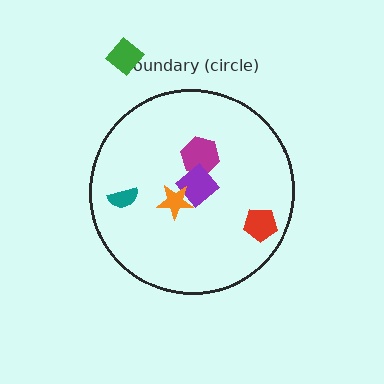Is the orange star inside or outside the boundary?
Inside.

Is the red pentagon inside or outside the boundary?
Inside.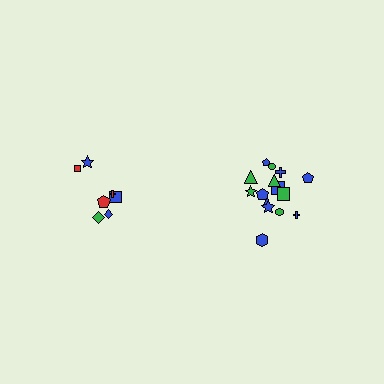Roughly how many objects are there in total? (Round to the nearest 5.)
Roughly 20 objects in total.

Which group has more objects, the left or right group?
The right group.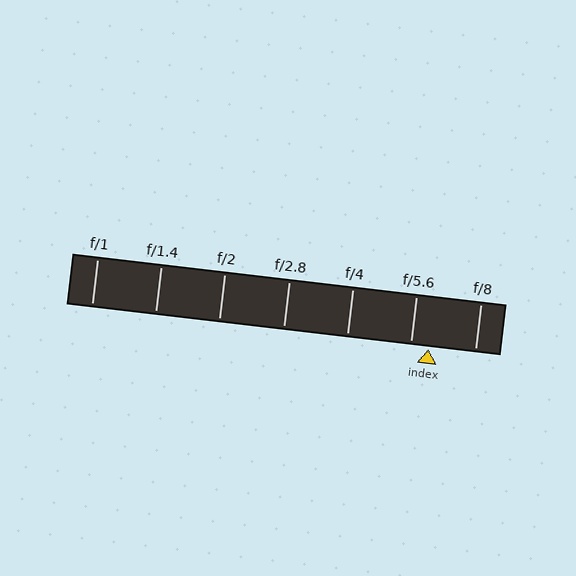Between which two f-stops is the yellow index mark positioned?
The index mark is between f/5.6 and f/8.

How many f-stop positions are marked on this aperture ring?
There are 7 f-stop positions marked.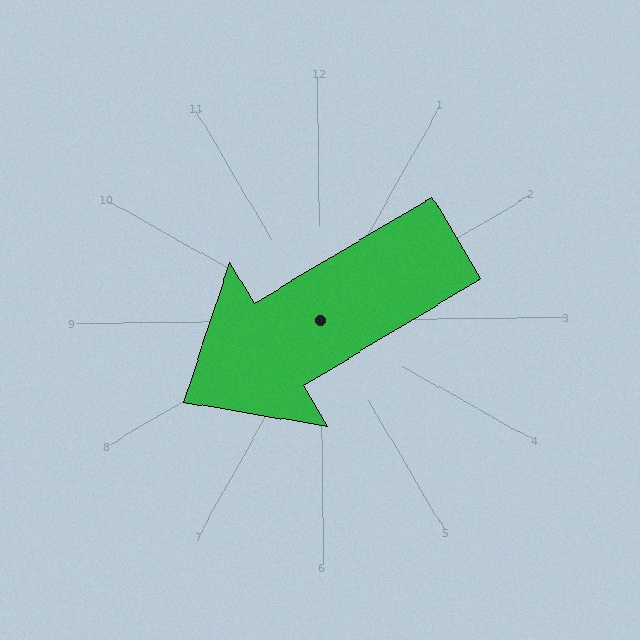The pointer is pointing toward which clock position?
Roughly 8 o'clock.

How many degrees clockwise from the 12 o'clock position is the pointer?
Approximately 240 degrees.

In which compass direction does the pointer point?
Southwest.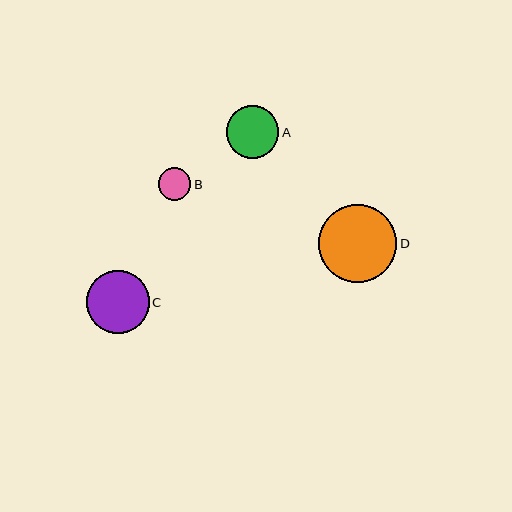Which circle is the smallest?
Circle B is the smallest with a size of approximately 33 pixels.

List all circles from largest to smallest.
From largest to smallest: D, C, A, B.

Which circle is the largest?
Circle D is the largest with a size of approximately 78 pixels.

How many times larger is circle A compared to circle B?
Circle A is approximately 1.6 times the size of circle B.